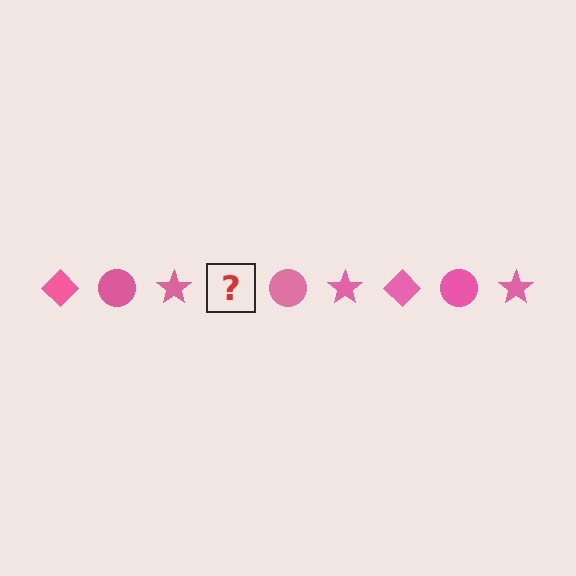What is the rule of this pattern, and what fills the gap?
The rule is that the pattern cycles through diamond, circle, star shapes in pink. The gap should be filled with a pink diamond.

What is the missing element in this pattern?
The missing element is a pink diamond.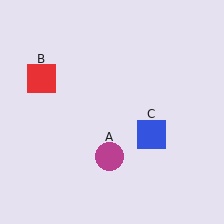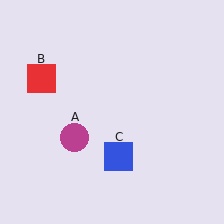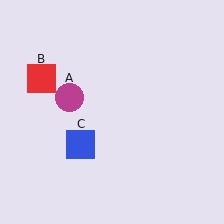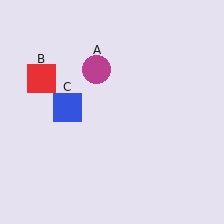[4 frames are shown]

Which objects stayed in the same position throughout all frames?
Red square (object B) remained stationary.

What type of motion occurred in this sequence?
The magenta circle (object A), blue square (object C) rotated clockwise around the center of the scene.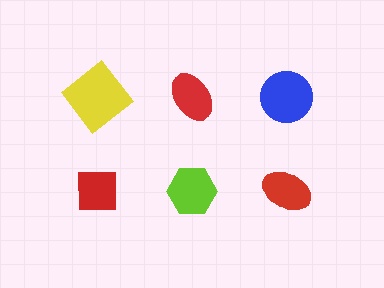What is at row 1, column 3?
A blue circle.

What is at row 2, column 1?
A red square.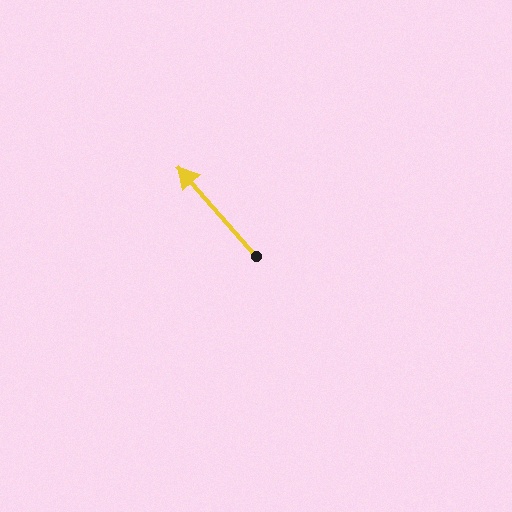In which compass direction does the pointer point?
Northwest.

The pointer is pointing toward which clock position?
Roughly 11 o'clock.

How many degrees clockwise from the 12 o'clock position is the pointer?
Approximately 319 degrees.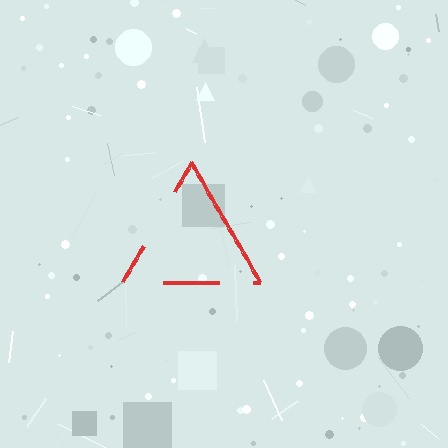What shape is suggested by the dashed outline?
The dashed outline suggests a triangle.